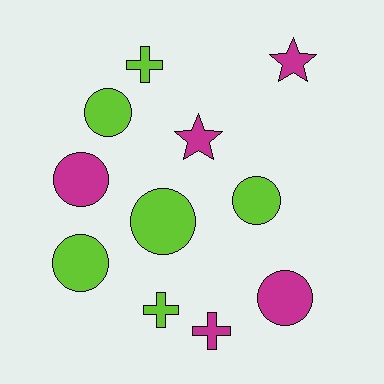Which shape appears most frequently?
Circle, with 6 objects.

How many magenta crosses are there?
There is 1 magenta cross.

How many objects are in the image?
There are 11 objects.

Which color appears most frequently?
Lime, with 6 objects.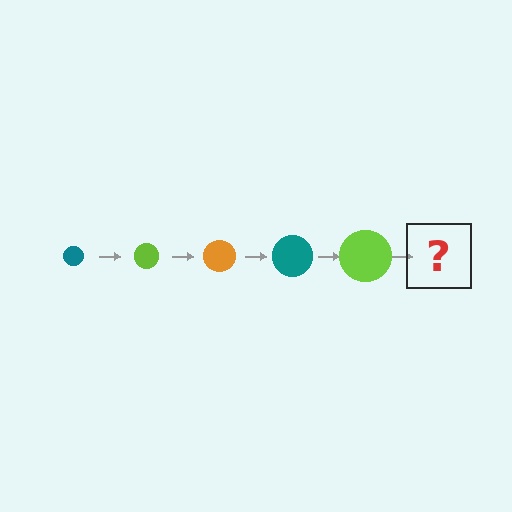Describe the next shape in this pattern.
It should be an orange circle, larger than the previous one.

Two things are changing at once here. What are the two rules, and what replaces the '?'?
The two rules are that the circle grows larger each step and the color cycles through teal, lime, and orange. The '?' should be an orange circle, larger than the previous one.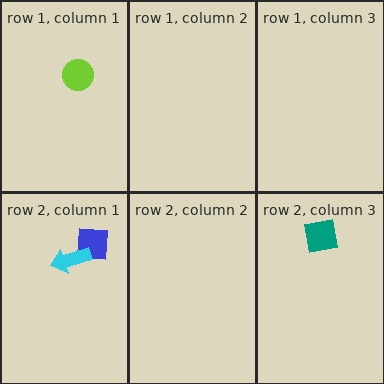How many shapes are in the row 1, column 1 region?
1.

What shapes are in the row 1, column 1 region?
The lime circle.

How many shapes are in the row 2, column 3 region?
1.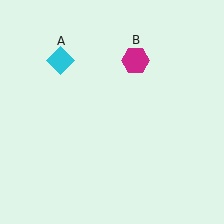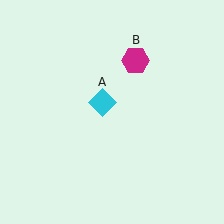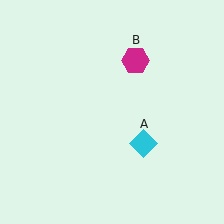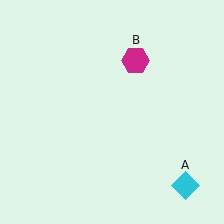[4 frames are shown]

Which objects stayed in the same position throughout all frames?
Magenta hexagon (object B) remained stationary.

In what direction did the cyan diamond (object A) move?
The cyan diamond (object A) moved down and to the right.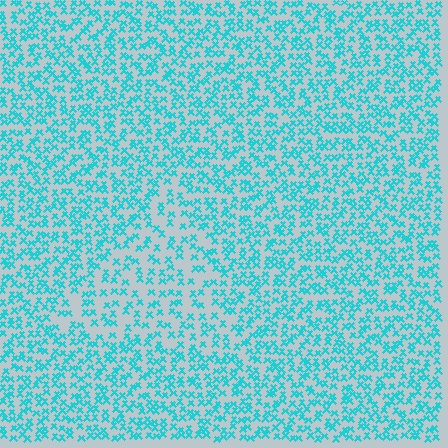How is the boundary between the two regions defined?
The boundary is defined by a change in element density (approximately 1.7x ratio). All elements are the same color, size, and shape.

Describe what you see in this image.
The image contains small cyan elements arranged at two different densities. A triangle-shaped region is visible where the elements are less densely packed than the surrounding area.